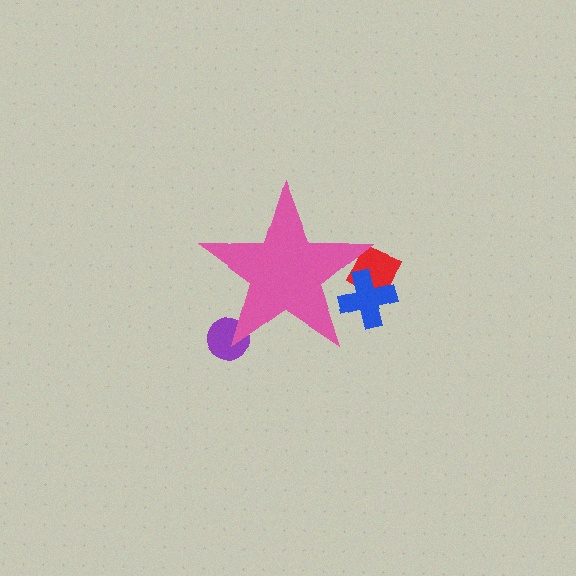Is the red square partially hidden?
Yes, the red square is partially hidden behind the pink star.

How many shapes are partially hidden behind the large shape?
3 shapes are partially hidden.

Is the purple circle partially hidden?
Yes, the purple circle is partially hidden behind the pink star.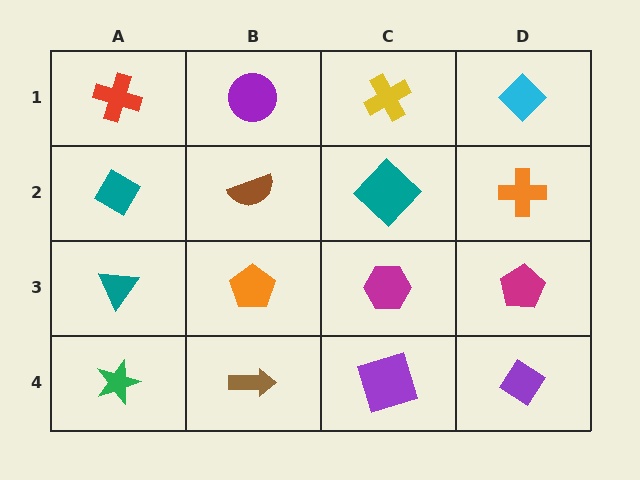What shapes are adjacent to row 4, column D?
A magenta pentagon (row 3, column D), a purple square (row 4, column C).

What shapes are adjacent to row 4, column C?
A magenta hexagon (row 3, column C), a brown arrow (row 4, column B), a purple diamond (row 4, column D).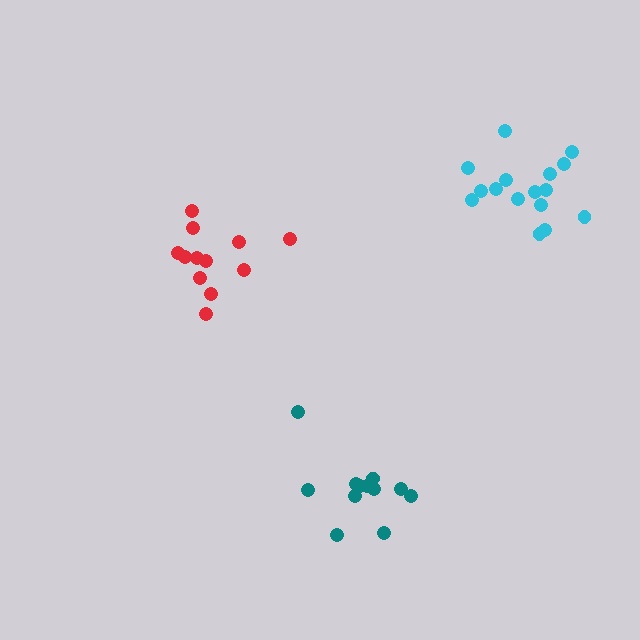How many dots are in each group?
Group 1: 12 dots, Group 2: 12 dots, Group 3: 16 dots (40 total).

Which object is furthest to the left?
The red cluster is leftmost.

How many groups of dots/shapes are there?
There are 3 groups.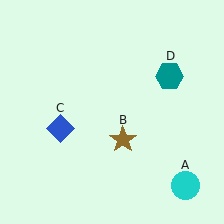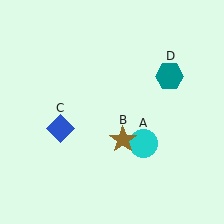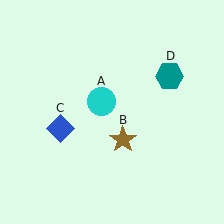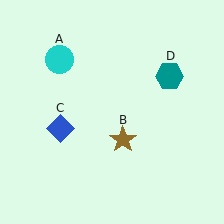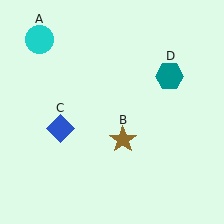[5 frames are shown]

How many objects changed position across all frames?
1 object changed position: cyan circle (object A).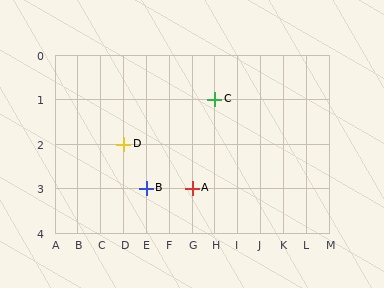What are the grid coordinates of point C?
Point C is at grid coordinates (H, 1).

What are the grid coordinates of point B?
Point B is at grid coordinates (E, 3).